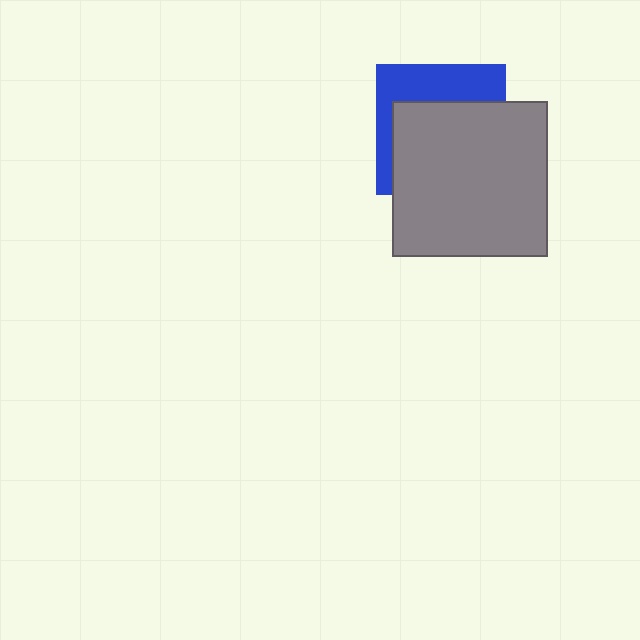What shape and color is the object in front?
The object in front is a gray square.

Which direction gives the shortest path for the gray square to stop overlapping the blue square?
Moving down gives the shortest separation.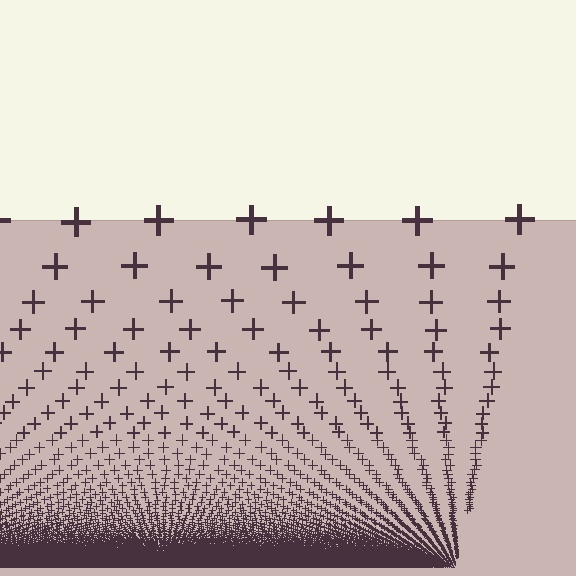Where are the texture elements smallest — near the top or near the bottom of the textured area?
Near the bottom.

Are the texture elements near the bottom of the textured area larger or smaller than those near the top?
Smaller. The gradient is inverted — elements near the bottom are smaller and denser.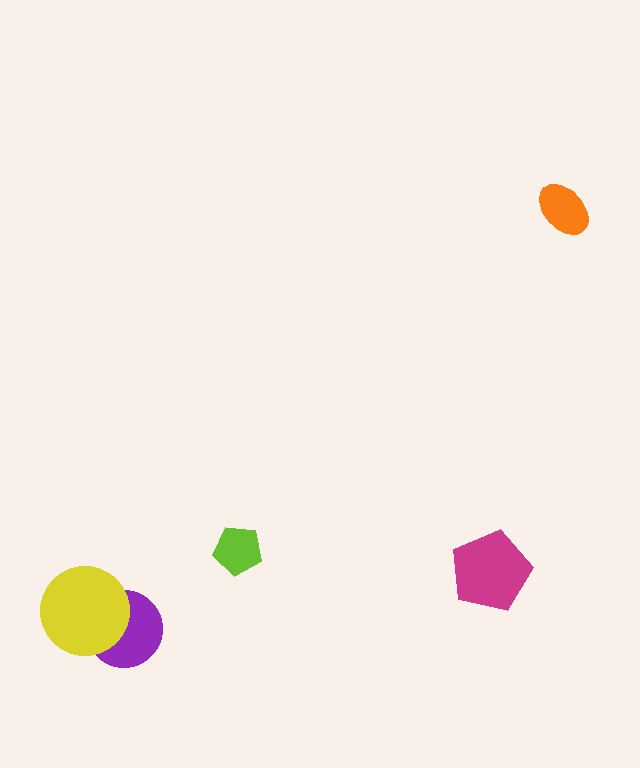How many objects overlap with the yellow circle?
1 object overlaps with the yellow circle.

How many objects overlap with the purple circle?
1 object overlaps with the purple circle.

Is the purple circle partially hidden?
Yes, it is partially covered by another shape.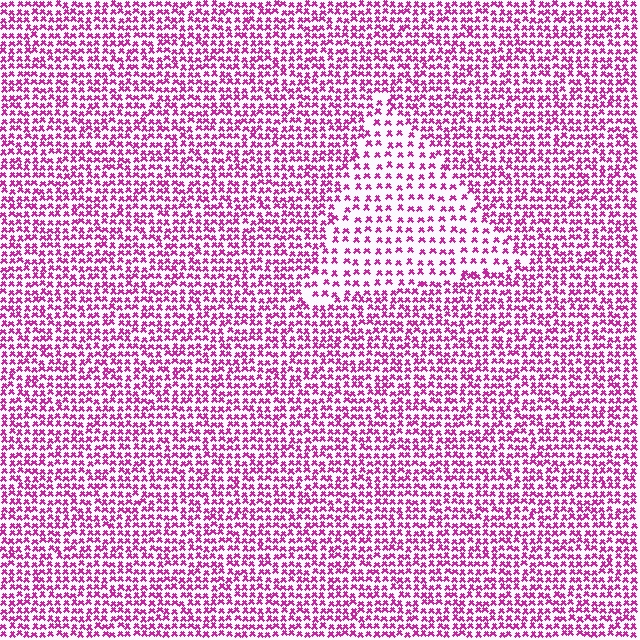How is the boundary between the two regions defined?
The boundary is defined by a change in element density (approximately 1.9x ratio). All elements are the same color, size, and shape.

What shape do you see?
I see a triangle.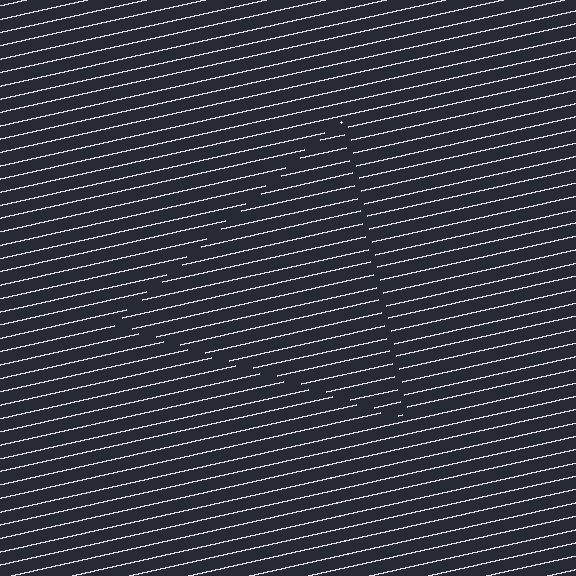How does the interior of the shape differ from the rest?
The interior of the shape contains the same grating, shifted by half a period — the contour is defined by the phase discontinuity where line-ends from the inner and outer gratings abut.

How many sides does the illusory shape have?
3 sides — the line-ends trace a triangle.